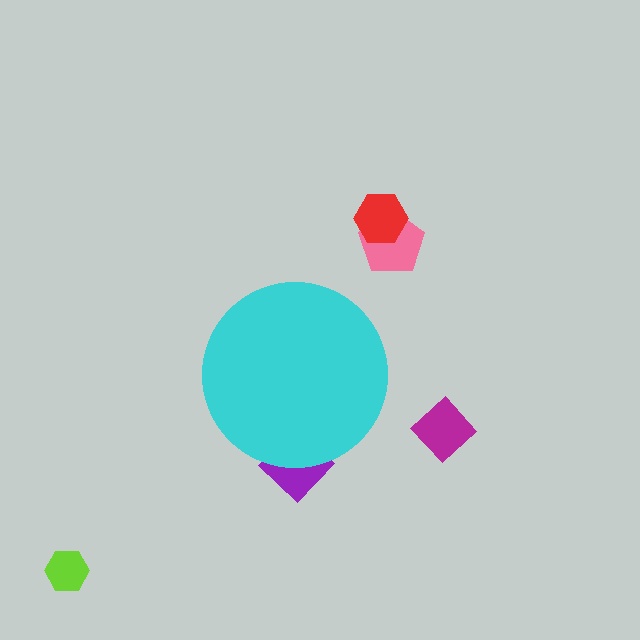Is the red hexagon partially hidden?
No, the red hexagon is fully visible.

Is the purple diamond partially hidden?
Yes, the purple diamond is partially hidden behind the cyan circle.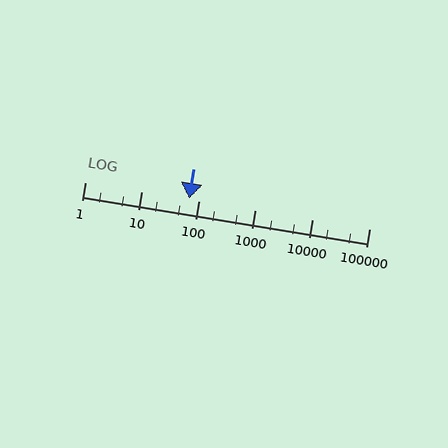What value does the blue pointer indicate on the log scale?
The pointer indicates approximately 69.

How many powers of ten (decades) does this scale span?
The scale spans 5 decades, from 1 to 100000.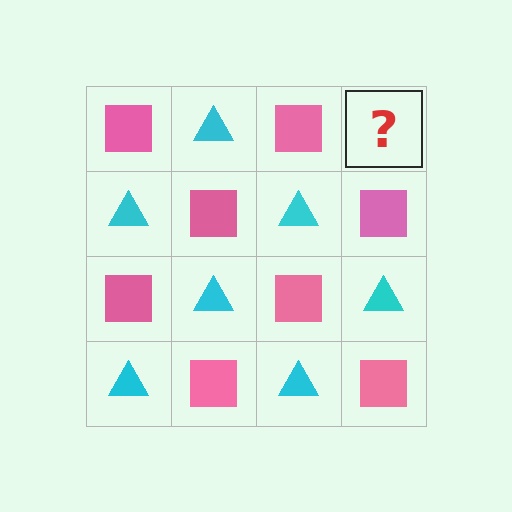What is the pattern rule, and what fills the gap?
The rule is that it alternates pink square and cyan triangle in a checkerboard pattern. The gap should be filled with a cyan triangle.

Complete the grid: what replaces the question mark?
The question mark should be replaced with a cyan triangle.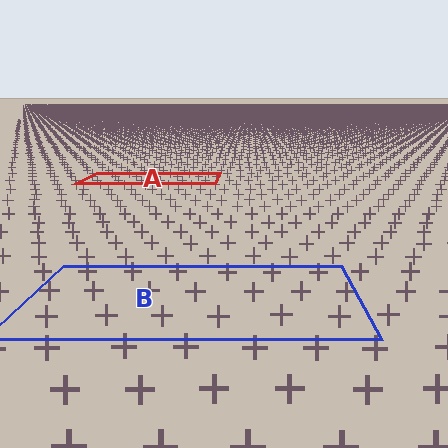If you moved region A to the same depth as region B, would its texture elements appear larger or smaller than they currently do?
They would appear larger. At a closer depth, the same texture elements are projected at a bigger on-screen size.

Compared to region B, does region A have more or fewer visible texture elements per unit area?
Region A has more texture elements per unit area — they are packed more densely because it is farther away.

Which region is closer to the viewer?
Region B is closer. The texture elements there are larger and more spread out.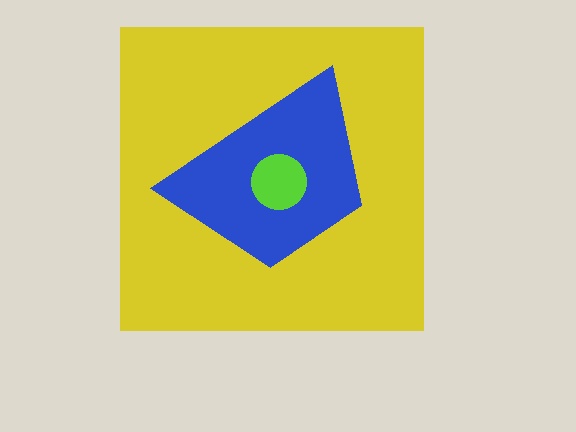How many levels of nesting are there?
3.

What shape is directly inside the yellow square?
The blue trapezoid.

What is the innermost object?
The lime circle.